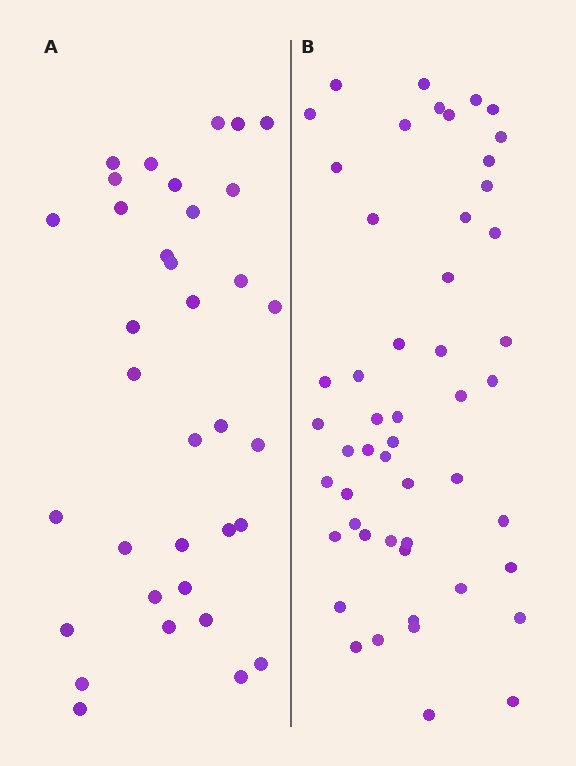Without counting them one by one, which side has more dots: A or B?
Region B (the right region) has more dots.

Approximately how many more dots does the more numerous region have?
Region B has approximately 15 more dots than region A.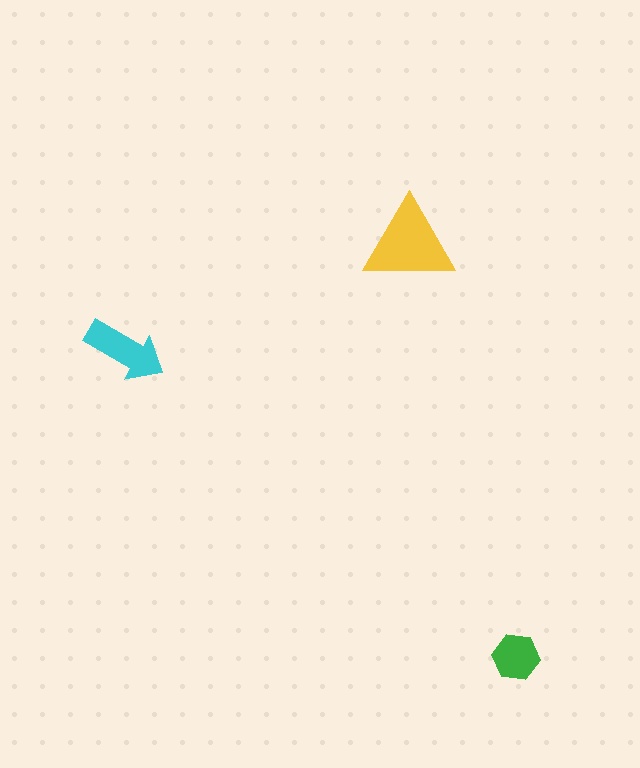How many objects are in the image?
There are 3 objects in the image.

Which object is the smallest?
The green hexagon.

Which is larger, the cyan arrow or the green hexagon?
The cyan arrow.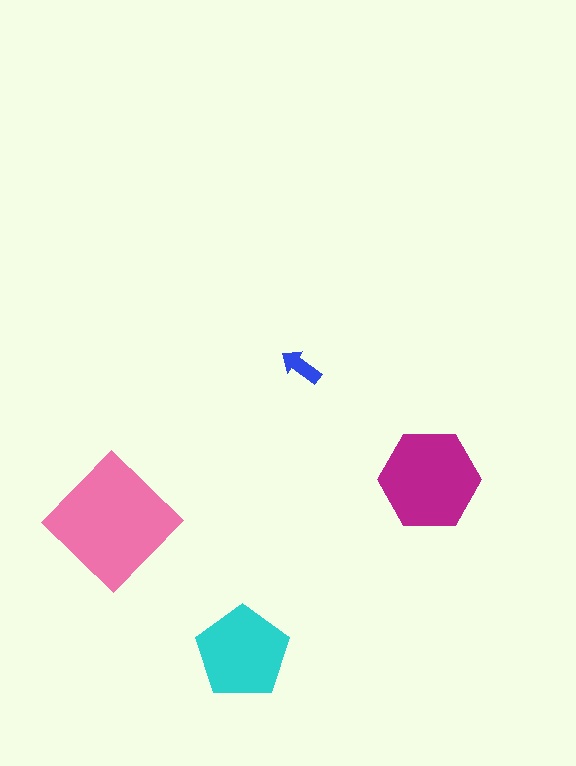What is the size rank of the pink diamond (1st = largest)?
1st.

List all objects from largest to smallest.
The pink diamond, the magenta hexagon, the cyan pentagon, the blue arrow.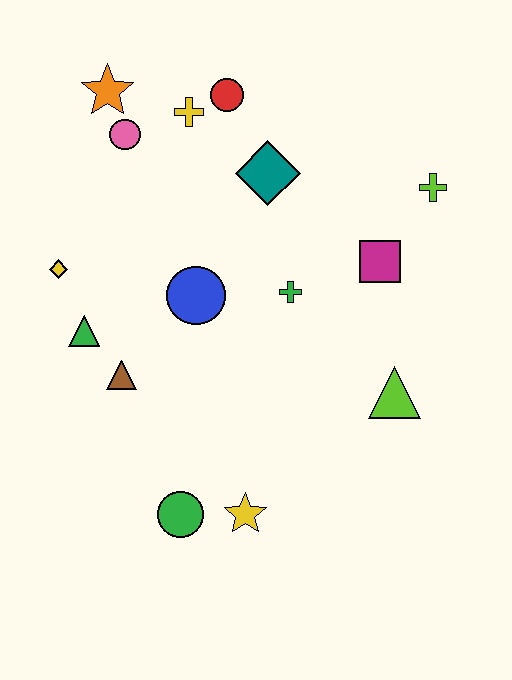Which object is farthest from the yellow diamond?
The lime cross is farthest from the yellow diamond.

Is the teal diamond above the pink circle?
No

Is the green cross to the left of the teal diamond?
No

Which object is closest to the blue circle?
The green cross is closest to the blue circle.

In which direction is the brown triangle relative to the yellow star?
The brown triangle is above the yellow star.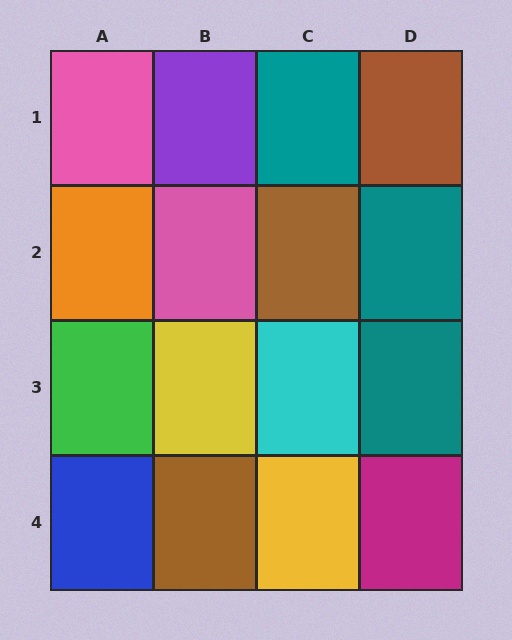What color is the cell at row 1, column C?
Teal.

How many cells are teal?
3 cells are teal.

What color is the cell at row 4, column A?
Blue.